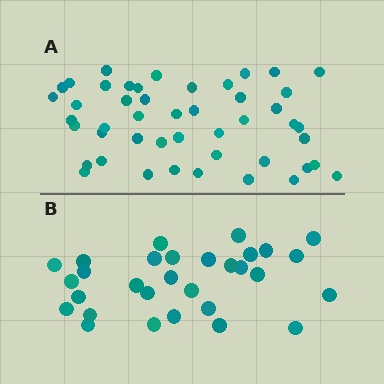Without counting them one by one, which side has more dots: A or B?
Region A (the top region) has more dots.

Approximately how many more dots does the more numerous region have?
Region A has approximately 15 more dots than region B.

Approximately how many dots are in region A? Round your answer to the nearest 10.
About 50 dots. (The exact count is 47, which rounds to 50.)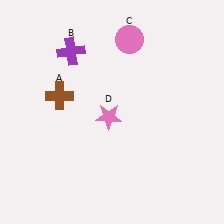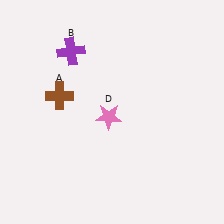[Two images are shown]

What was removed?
The pink circle (C) was removed in Image 2.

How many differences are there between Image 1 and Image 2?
There is 1 difference between the two images.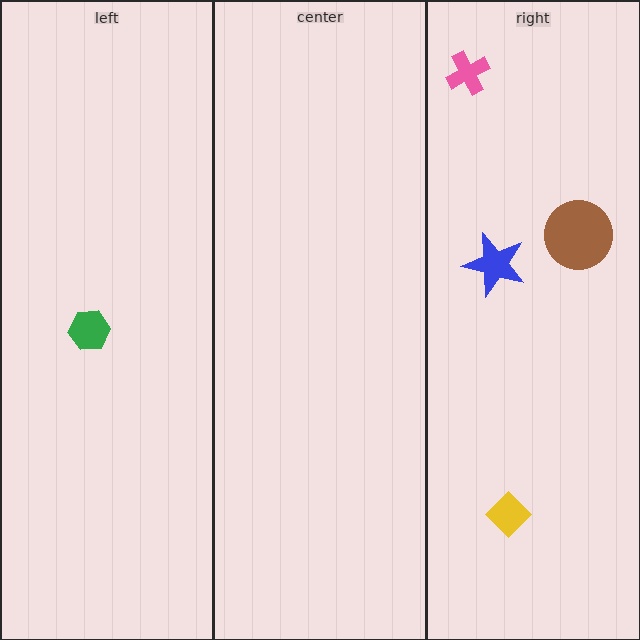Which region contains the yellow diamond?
The right region.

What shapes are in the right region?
The pink cross, the blue star, the brown circle, the yellow diamond.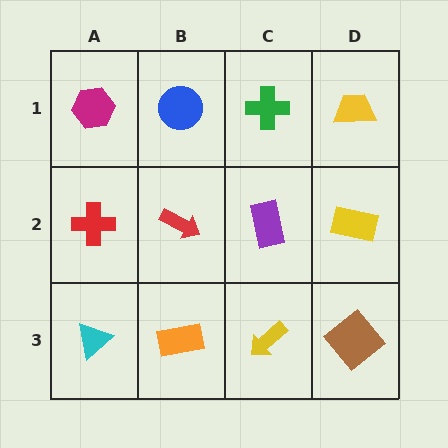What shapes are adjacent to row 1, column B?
A red arrow (row 2, column B), a magenta hexagon (row 1, column A), a green cross (row 1, column C).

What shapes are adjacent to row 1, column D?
A yellow rectangle (row 2, column D), a green cross (row 1, column C).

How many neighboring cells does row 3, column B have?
3.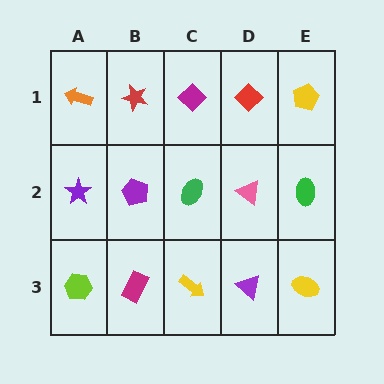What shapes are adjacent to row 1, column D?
A pink triangle (row 2, column D), a magenta diamond (row 1, column C), a yellow pentagon (row 1, column E).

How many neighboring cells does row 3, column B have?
3.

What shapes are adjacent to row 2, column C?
A magenta diamond (row 1, column C), a yellow arrow (row 3, column C), a purple pentagon (row 2, column B), a pink triangle (row 2, column D).